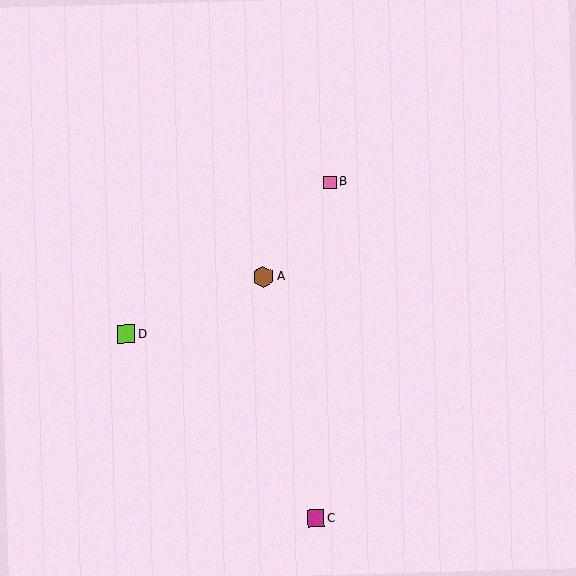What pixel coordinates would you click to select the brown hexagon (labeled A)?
Click at (263, 277) to select the brown hexagon A.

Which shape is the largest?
The brown hexagon (labeled A) is the largest.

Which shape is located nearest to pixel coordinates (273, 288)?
The brown hexagon (labeled A) at (263, 277) is nearest to that location.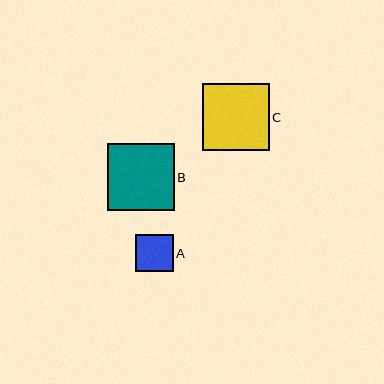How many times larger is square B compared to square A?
Square B is approximately 1.8 times the size of square A.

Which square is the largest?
Square C is the largest with a size of approximately 66 pixels.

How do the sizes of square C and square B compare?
Square C and square B are approximately the same size.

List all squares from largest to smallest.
From largest to smallest: C, B, A.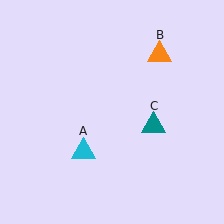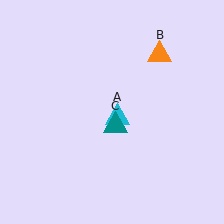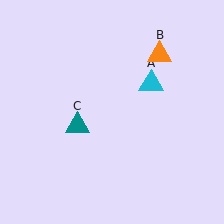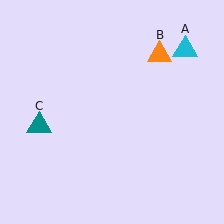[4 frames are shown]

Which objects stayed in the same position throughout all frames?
Orange triangle (object B) remained stationary.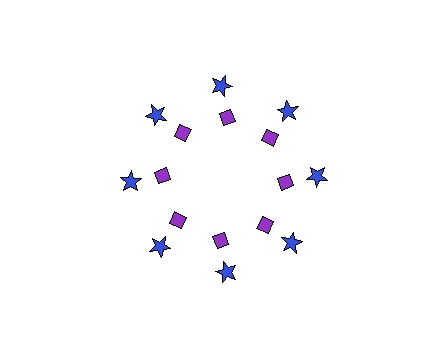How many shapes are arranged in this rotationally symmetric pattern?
There are 16 shapes, arranged in 8 groups of 2.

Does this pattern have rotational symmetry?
Yes, this pattern has 8-fold rotational symmetry. It looks the same after rotating 45 degrees around the center.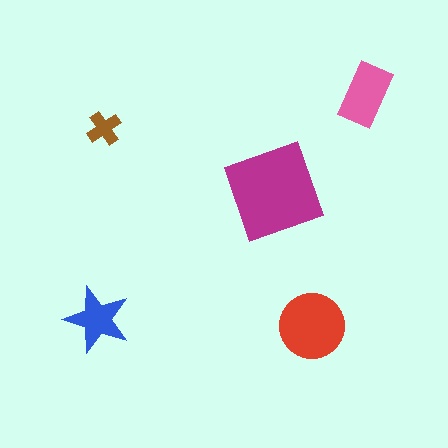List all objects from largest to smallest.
The magenta diamond, the red circle, the pink rectangle, the blue star, the brown cross.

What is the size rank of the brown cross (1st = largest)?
5th.